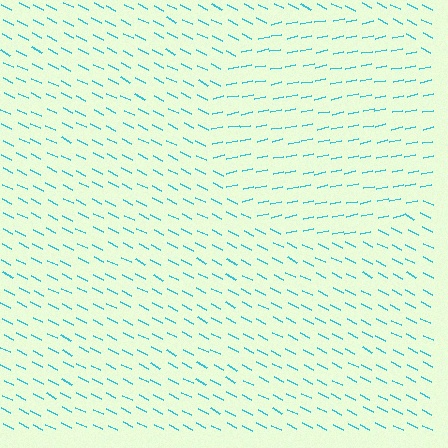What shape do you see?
I see a circle.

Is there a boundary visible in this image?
Yes, there is a texture boundary formed by a change in line orientation.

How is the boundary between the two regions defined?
The boundary is defined purely by a change in line orientation (approximately 38 degrees difference). All lines are the same color and thickness.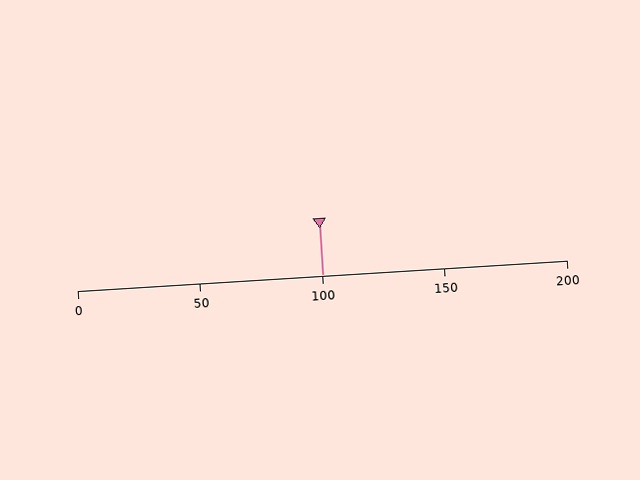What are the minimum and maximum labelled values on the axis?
The axis runs from 0 to 200.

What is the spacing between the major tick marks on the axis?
The major ticks are spaced 50 apart.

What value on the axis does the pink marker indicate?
The marker indicates approximately 100.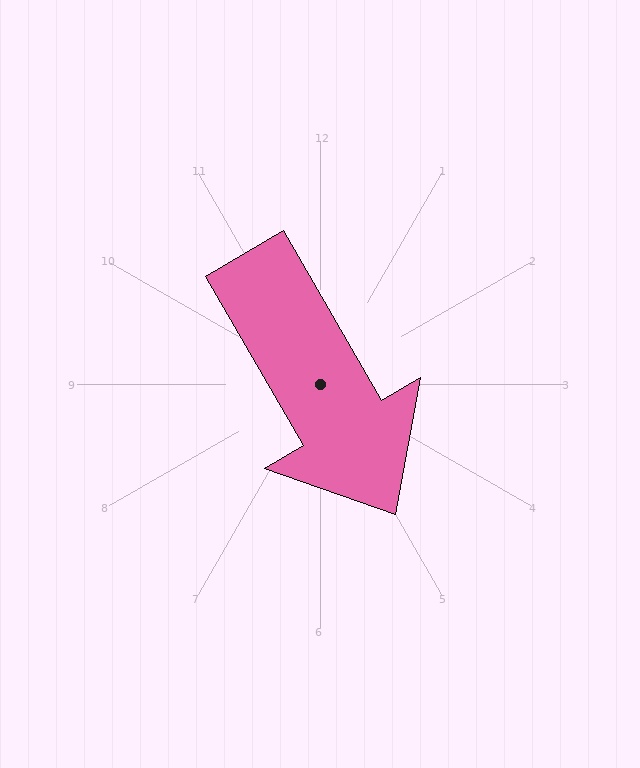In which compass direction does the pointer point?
Southeast.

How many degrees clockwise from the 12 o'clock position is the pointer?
Approximately 150 degrees.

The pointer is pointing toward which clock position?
Roughly 5 o'clock.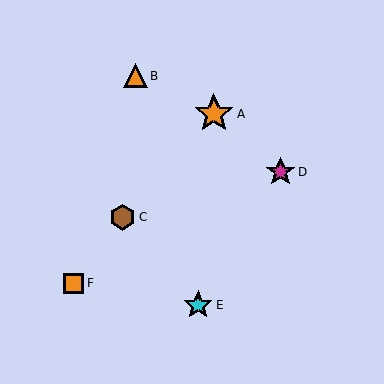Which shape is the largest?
The orange star (labeled A) is the largest.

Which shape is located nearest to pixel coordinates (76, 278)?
The orange square (labeled F) at (73, 283) is nearest to that location.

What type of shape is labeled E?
Shape E is a cyan star.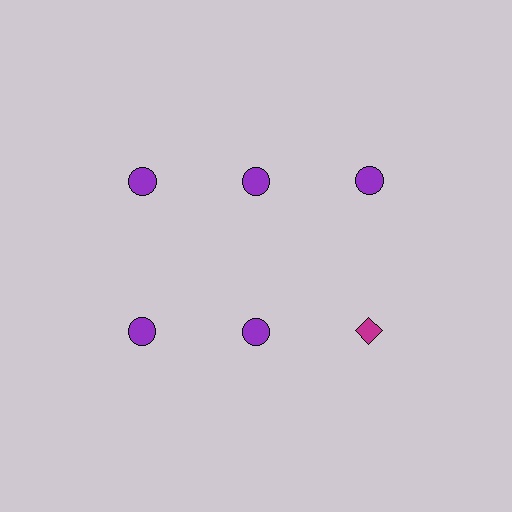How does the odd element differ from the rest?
It differs in both color (magenta instead of purple) and shape (diamond instead of circle).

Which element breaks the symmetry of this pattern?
The magenta diamond in the second row, center column breaks the symmetry. All other shapes are purple circles.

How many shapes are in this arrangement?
There are 6 shapes arranged in a grid pattern.